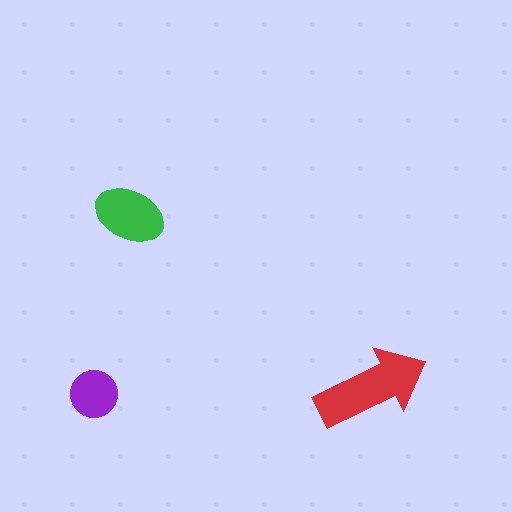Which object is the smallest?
The purple circle.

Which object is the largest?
The red arrow.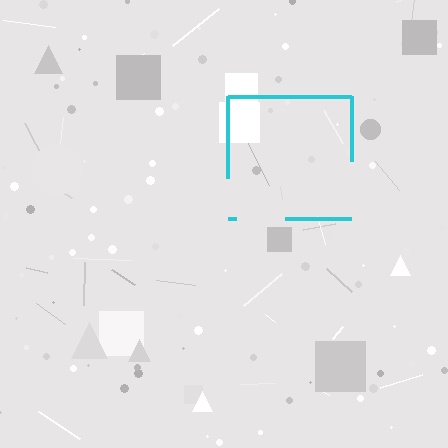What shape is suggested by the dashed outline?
The dashed outline suggests a square.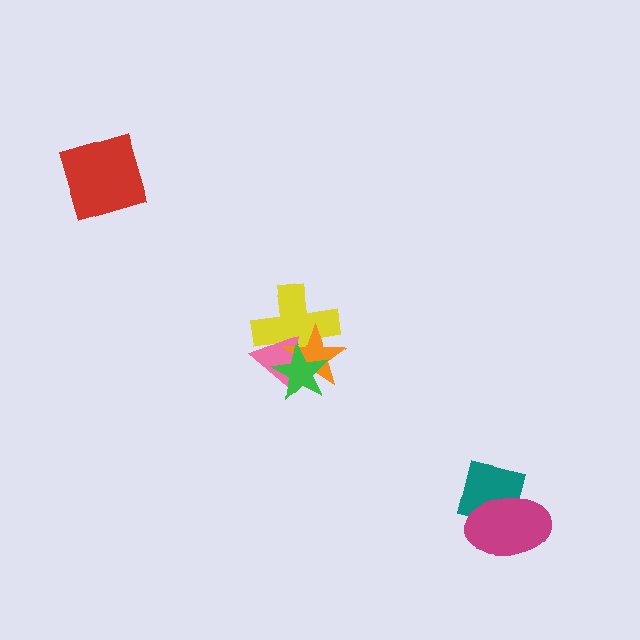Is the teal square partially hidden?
Yes, it is partially covered by another shape.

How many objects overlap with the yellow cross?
3 objects overlap with the yellow cross.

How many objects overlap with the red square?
0 objects overlap with the red square.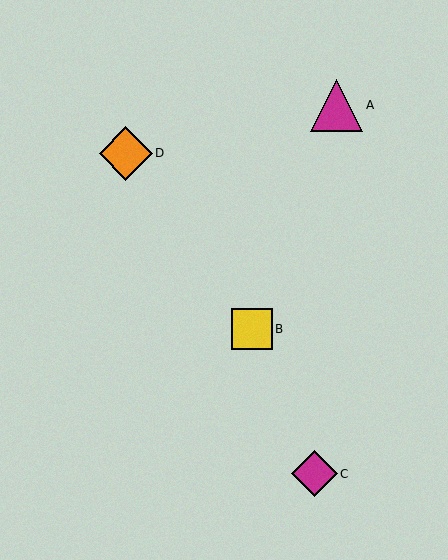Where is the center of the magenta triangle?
The center of the magenta triangle is at (337, 105).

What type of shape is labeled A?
Shape A is a magenta triangle.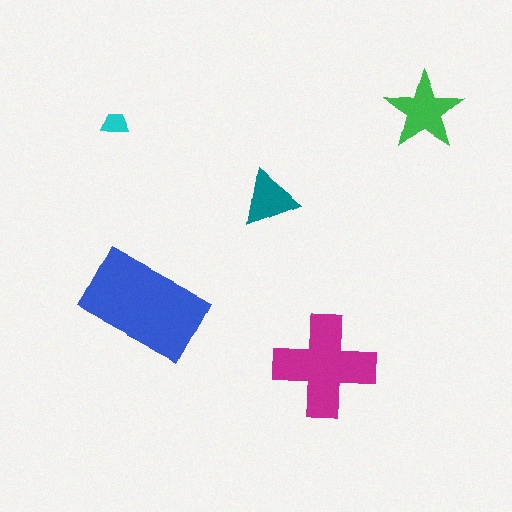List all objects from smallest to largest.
The cyan trapezoid, the teal triangle, the green star, the magenta cross, the blue rectangle.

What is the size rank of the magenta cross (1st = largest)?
2nd.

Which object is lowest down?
The magenta cross is bottommost.